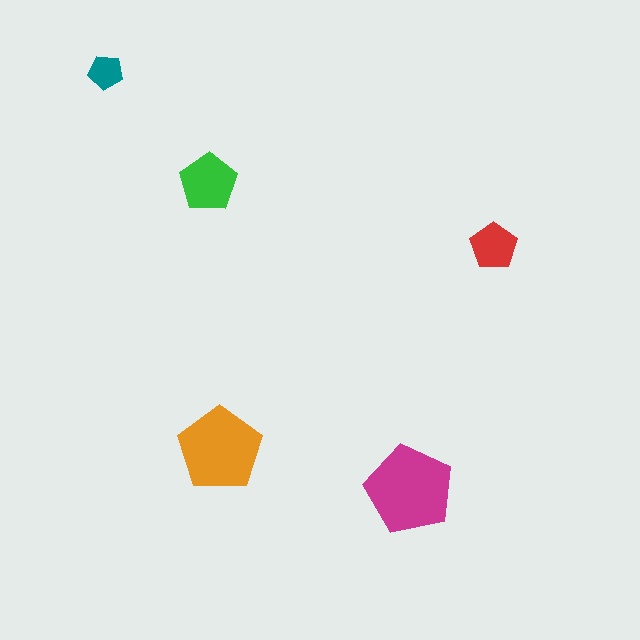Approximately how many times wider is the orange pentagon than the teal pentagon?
About 2.5 times wider.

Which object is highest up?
The teal pentagon is topmost.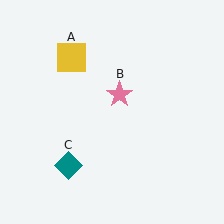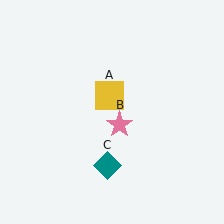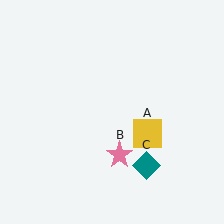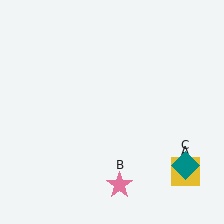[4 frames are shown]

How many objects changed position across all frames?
3 objects changed position: yellow square (object A), pink star (object B), teal diamond (object C).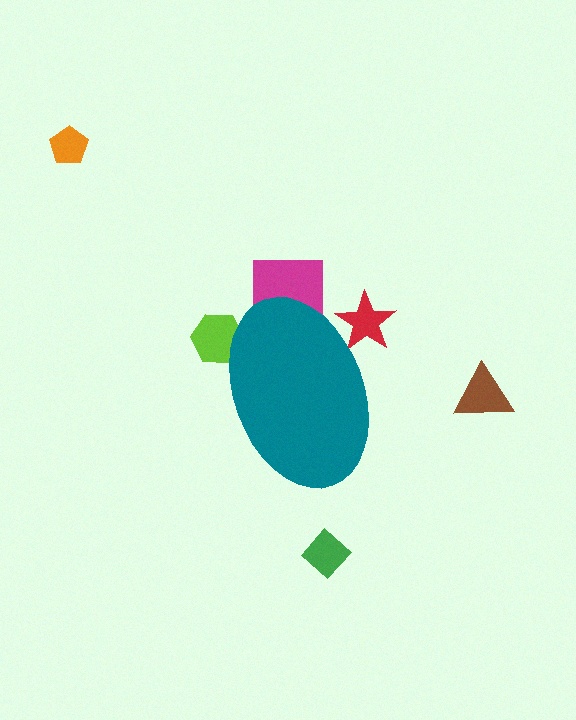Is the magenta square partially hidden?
Yes, the magenta square is partially hidden behind the teal ellipse.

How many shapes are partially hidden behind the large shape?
3 shapes are partially hidden.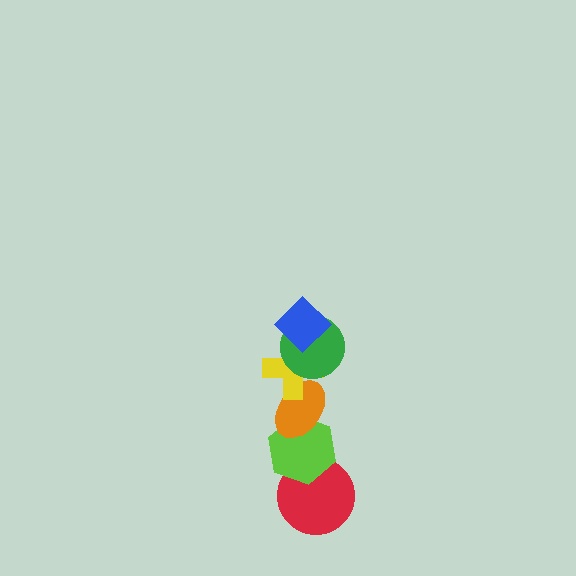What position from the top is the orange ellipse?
The orange ellipse is 4th from the top.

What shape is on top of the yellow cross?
The green circle is on top of the yellow cross.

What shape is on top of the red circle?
The lime hexagon is on top of the red circle.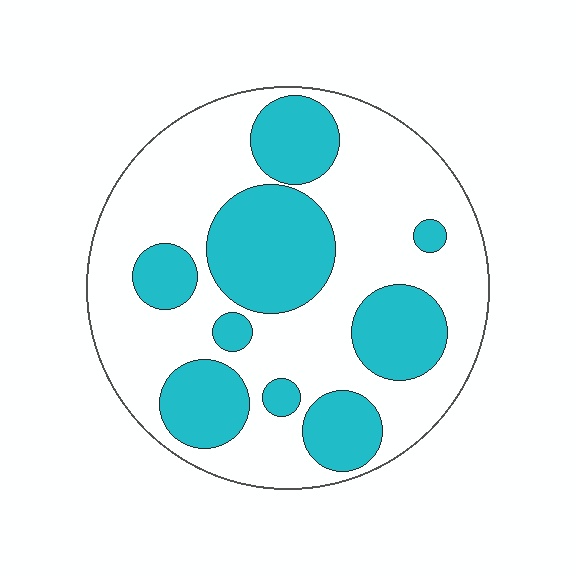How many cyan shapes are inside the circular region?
9.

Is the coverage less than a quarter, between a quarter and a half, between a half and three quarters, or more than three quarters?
Between a quarter and a half.